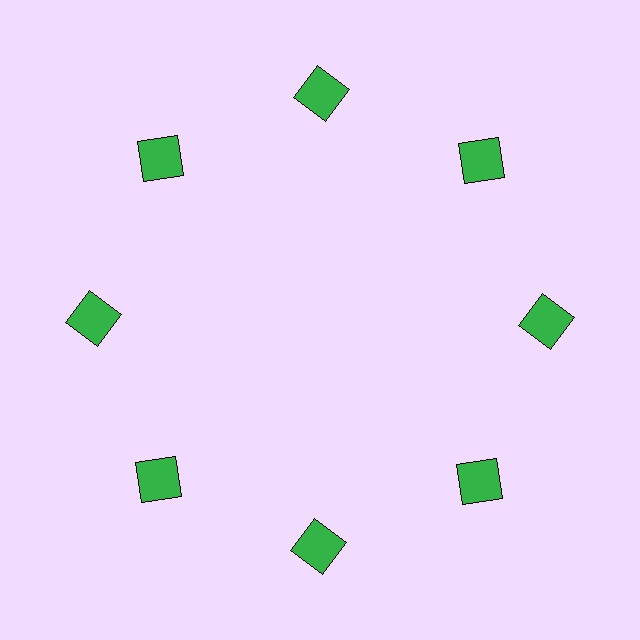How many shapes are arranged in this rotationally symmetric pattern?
There are 8 shapes, arranged in 8 groups of 1.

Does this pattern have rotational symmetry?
Yes, this pattern has 8-fold rotational symmetry. It looks the same after rotating 45 degrees around the center.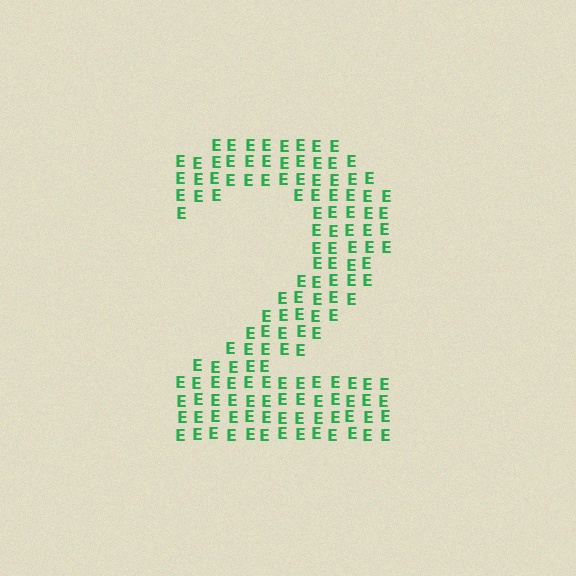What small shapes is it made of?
It is made of small letter E's.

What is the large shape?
The large shape is the digit 2.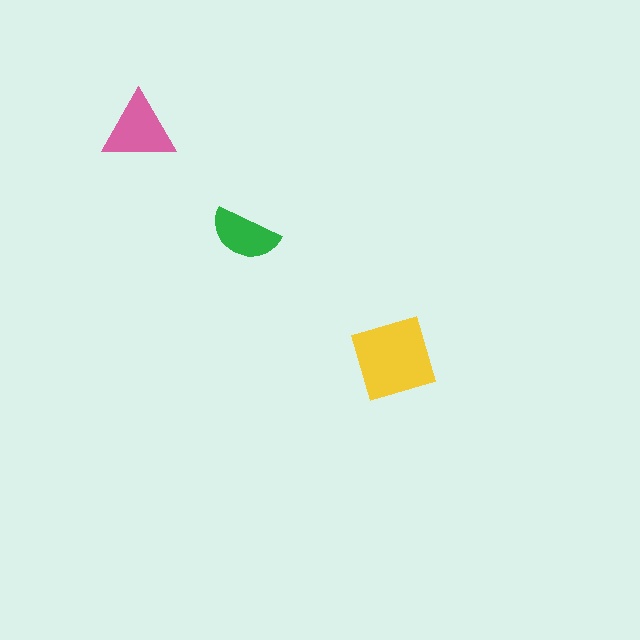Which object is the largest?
The yellow square.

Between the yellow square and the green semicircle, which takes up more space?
The yellow square.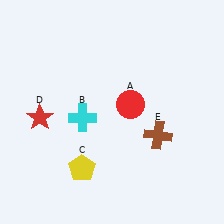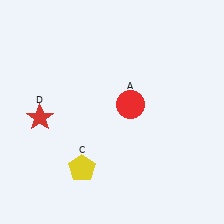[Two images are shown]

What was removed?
The cyan cross (B), the brown cross (E) were removed in Image 2.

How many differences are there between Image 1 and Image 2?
There are 2 differences between the two images.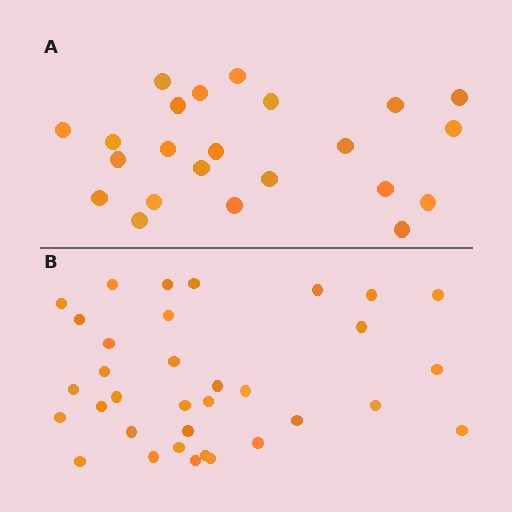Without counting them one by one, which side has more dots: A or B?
Region B (the bottom region) has more dots.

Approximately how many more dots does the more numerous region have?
Region B has roughly 12 or so more dots than region A.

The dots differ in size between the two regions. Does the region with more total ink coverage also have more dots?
No. Region A has more total ink coverage because its dots are larger, but region B actually contains more individual dots. Total area can be misleading — the number of items is what matters here.